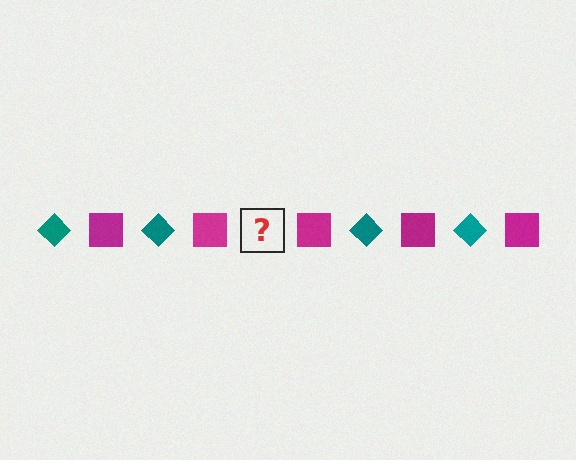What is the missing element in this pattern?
The missing element is a teal diamond.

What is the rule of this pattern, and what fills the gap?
The rule is that the pattern alternates between teal diamond and magenta square. The gap should be filled with a teal diamond.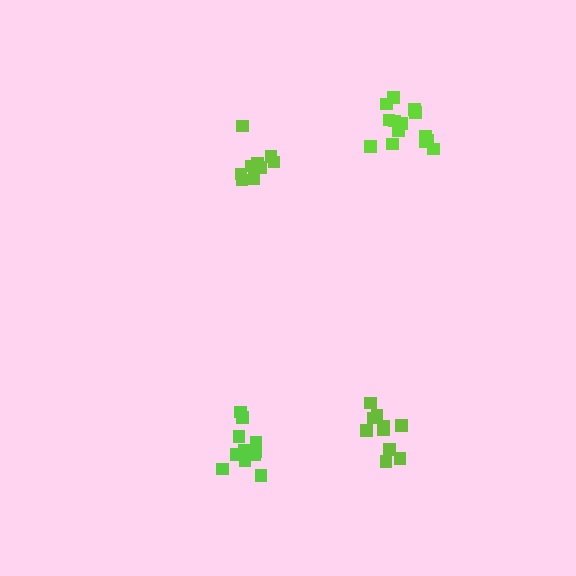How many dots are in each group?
Group 1: 14 dots, Group 2: 10 dots, Group 3: 9 dots, Group 4: 11 dots (44 total).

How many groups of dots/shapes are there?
There are 4 groups.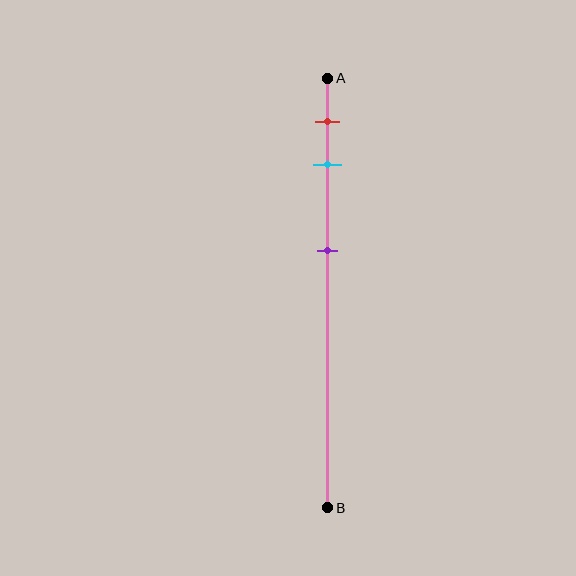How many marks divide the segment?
There are 3 marks dividing the segment.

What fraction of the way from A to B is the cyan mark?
The cyan mark is approximately 20% (0.2) of the way from A to B.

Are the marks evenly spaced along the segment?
No, the marks are not evenly spaced.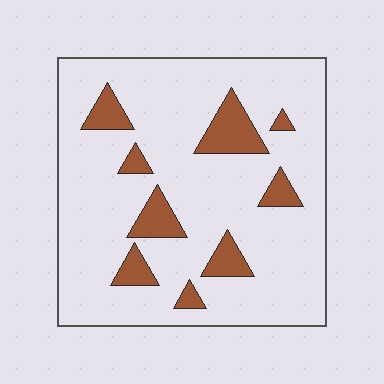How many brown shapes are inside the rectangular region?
9.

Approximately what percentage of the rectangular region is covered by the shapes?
Approximately 15%.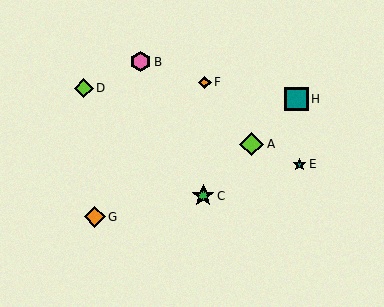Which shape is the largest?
The teal square (labeled H) is the largest.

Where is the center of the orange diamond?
The center of the orange diamond is at (95, 217).